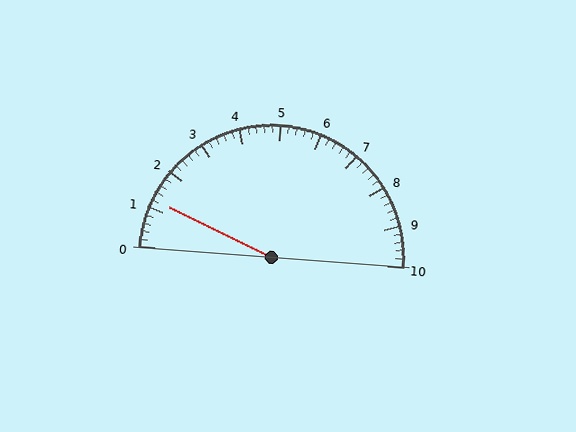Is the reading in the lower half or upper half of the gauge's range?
The reading is in the lower half of the range (0 to 10).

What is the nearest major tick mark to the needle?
The nearest major tick mark is 1.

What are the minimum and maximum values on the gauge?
The gauge ranges from 0 to 10.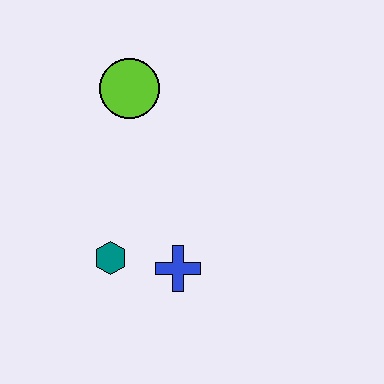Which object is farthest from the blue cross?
The lime circle is farthest from the blue cross.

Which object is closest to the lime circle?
The teal hexagon is closest to the lime circle.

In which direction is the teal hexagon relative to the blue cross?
The teal hexagon is to the left of the blue cross.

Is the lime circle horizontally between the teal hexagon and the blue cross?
Yes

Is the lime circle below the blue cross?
No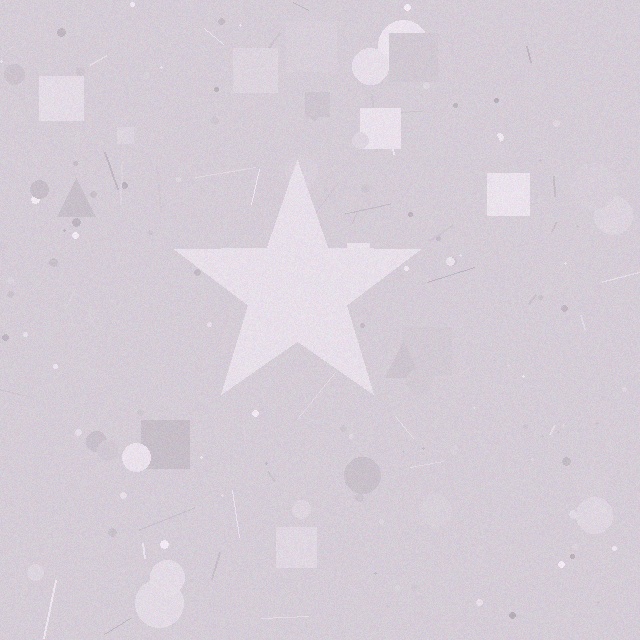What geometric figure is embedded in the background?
A star is embedded in the background.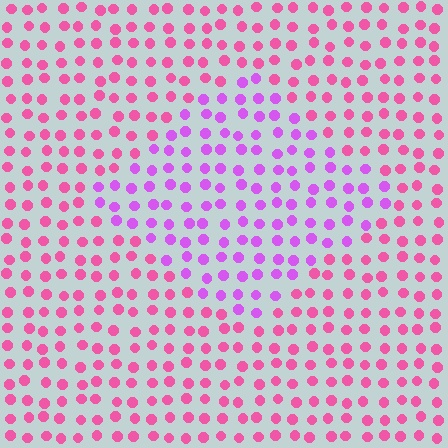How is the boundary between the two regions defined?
The boundary is defined purely by a slight shift in hue (about 40 degrees). Spacing, size, and orientation are identical on both sides.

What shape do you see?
I see a diamond.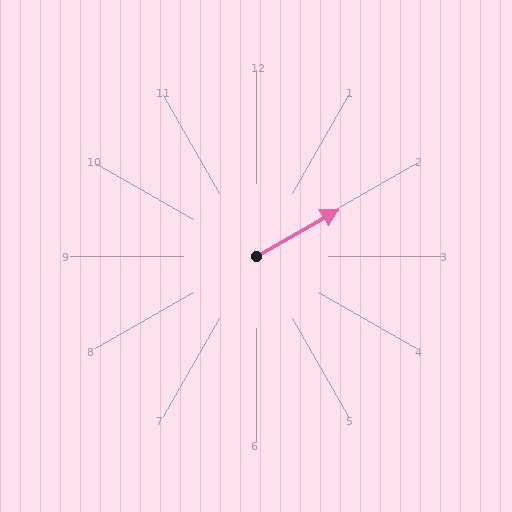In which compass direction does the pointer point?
Northeast.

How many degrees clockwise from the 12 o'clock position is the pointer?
Approximately 60 degrees.